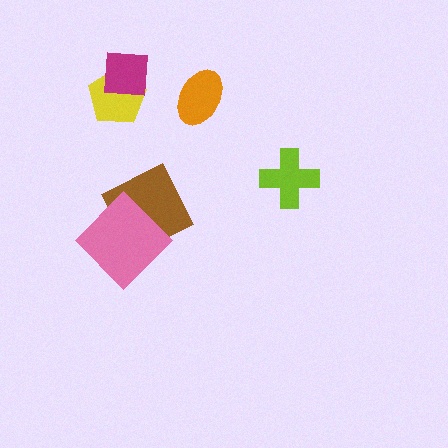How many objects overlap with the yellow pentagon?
1 object overlaps with the yellow pentagon.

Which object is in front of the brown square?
The pink diamond is in front of the brown square.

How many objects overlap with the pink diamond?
1 object overlaps with the pink diamond.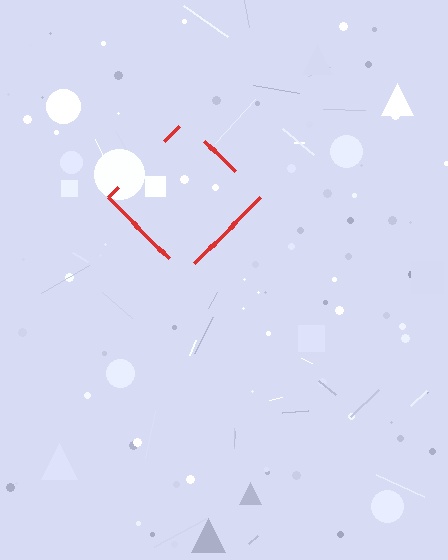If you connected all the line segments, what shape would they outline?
They would outline a diamond.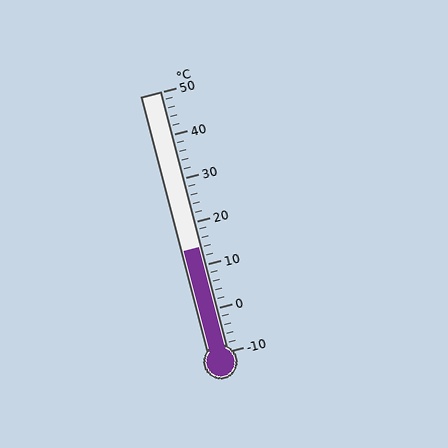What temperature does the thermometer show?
The thermometer shows approximately 14°C.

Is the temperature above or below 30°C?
The temperature is below 30°C.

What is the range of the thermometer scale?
The thermometer scale ranges from -10°C to 50°C.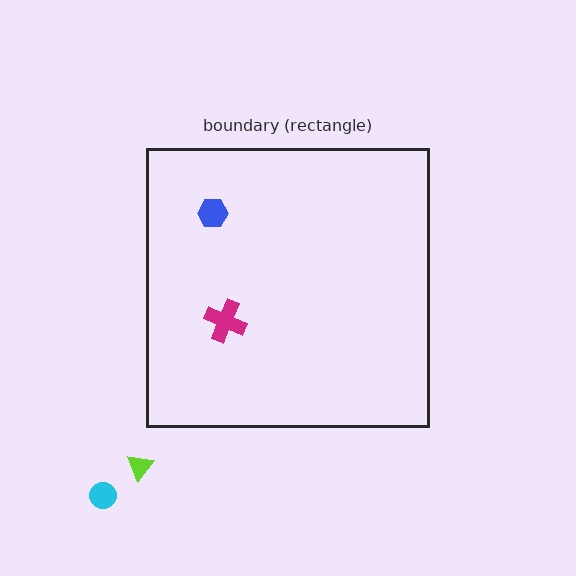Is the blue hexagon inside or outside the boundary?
Inside.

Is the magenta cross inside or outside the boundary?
Inside.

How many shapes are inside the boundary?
2 inside, 2 outside.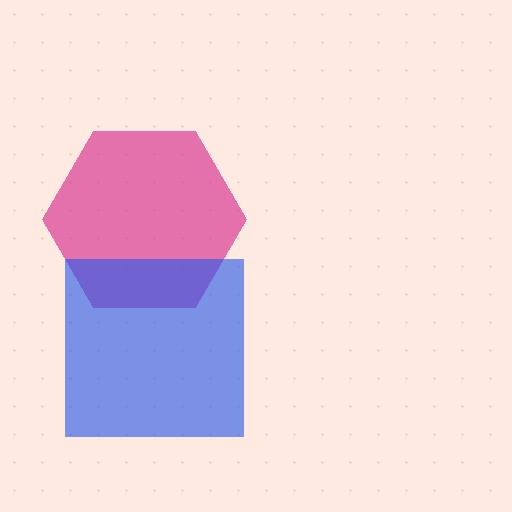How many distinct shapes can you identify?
There are 2 distinct shapes: a magenta hexagon, a blue square.